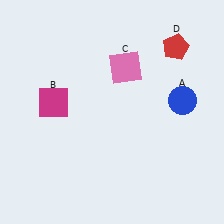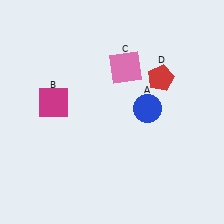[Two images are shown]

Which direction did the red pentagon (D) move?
The red pentagon (D) moved down.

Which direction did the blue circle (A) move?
The blue circle (A) moved left.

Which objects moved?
The objects that moved are: the blue circle (A), the red pentagon (D).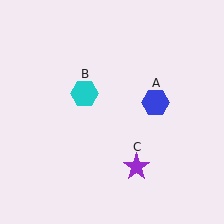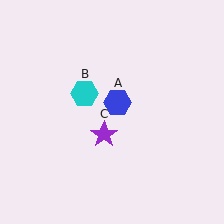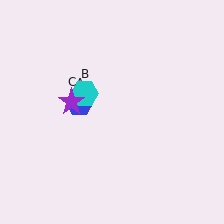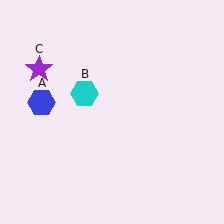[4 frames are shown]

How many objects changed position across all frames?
2 objects changed position: blue hexagon (object A), purple star (object C).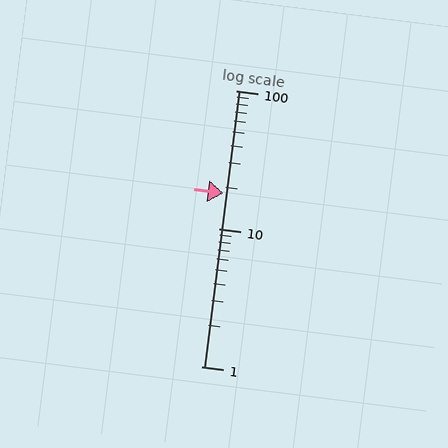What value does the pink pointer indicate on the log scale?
The pointer indicates approximately 18.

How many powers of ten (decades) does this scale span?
The scale spans 2 decades, from 1 to 100.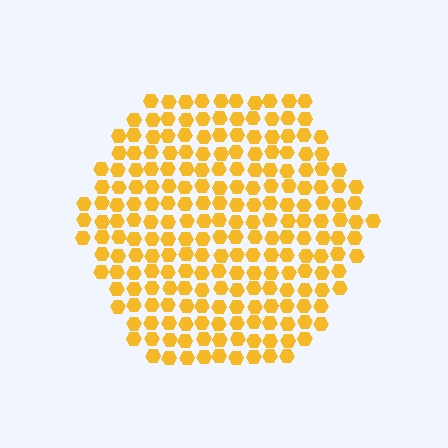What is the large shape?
The large shape is a hexagon.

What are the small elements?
The small elements are hexagons.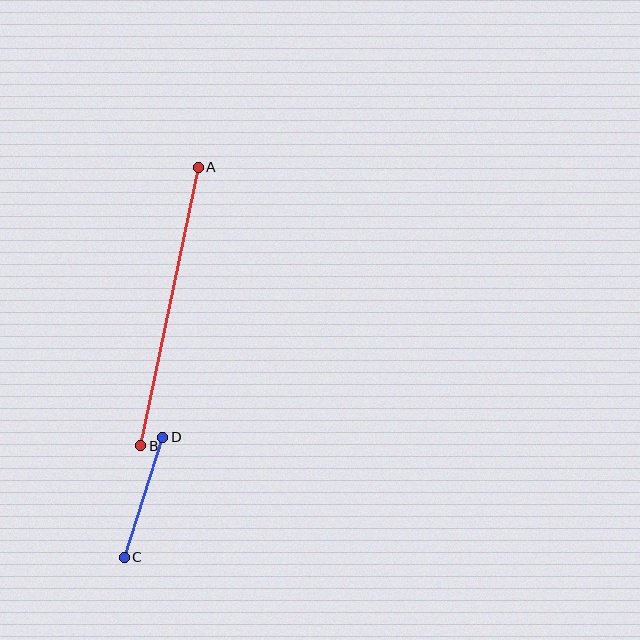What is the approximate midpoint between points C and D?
The midpoint is at approximately (144, 497) pixels.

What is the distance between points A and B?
The distance is approximately 284 pixels.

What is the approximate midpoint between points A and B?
The midpoint is at approximately (170, 306) pixels.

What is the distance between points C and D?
The distance is approximately 126 pixels.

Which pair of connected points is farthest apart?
Points A and B are farthest apart.